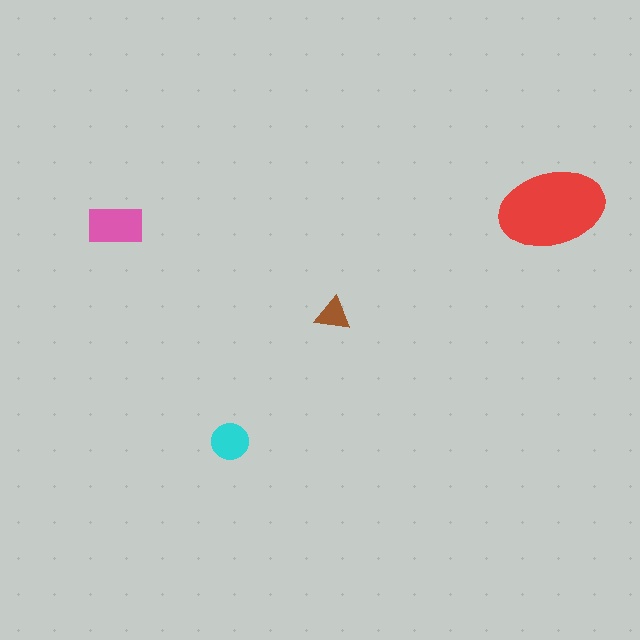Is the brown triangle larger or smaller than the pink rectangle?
Smaller.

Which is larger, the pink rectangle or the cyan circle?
The pink rectangle.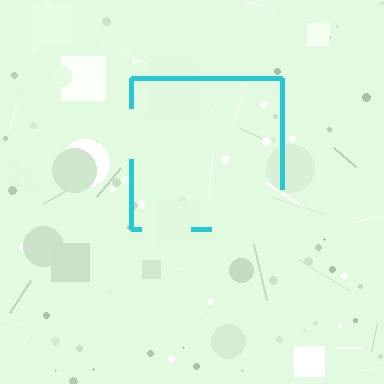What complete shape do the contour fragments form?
The contour fragments form a square.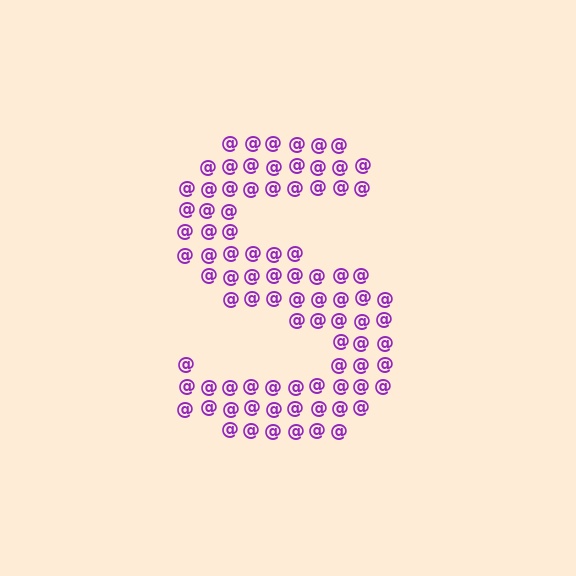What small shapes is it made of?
It is made of small at signs.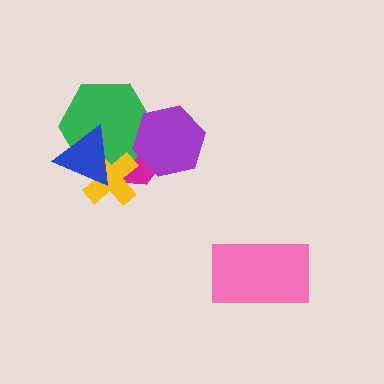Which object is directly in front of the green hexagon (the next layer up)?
The yellow cross is directly in front of the green hexagon.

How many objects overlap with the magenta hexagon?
4 objects overlap with the magenta hexagon.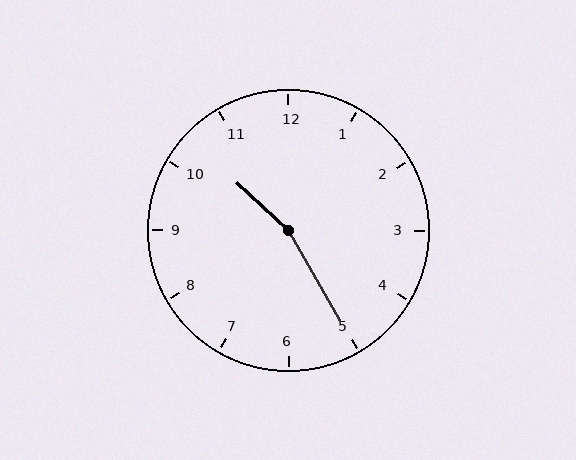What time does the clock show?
10:25.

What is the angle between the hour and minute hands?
Approximately 162 degrees.